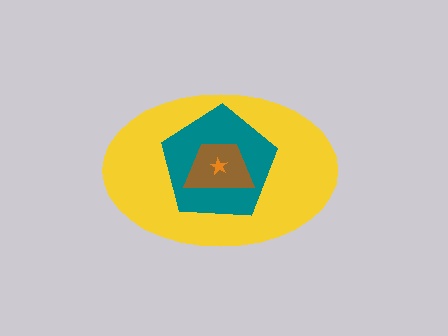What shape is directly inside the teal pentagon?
The brown trapezoid.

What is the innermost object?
The orange star.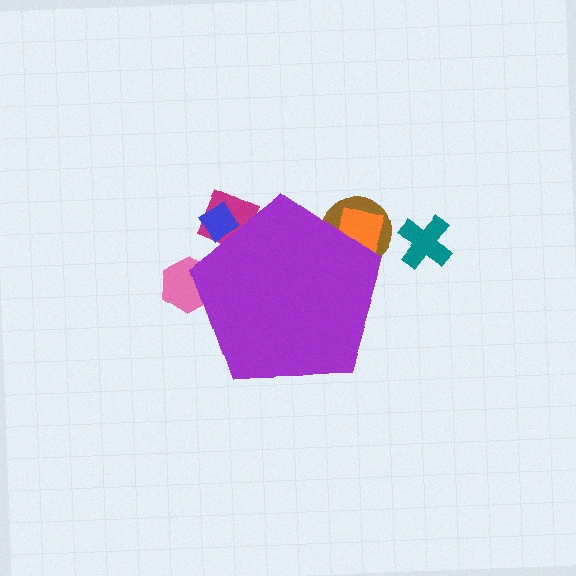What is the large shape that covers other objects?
A purple pentagon.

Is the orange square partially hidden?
Yes, the orange square is partially hidden behind the purple pentagon.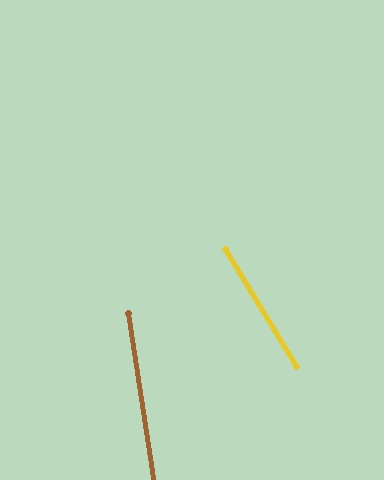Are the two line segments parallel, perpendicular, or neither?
Neither parallel nor perpendicular — they differ by about 23°.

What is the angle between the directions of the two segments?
Approximately 23 degrees.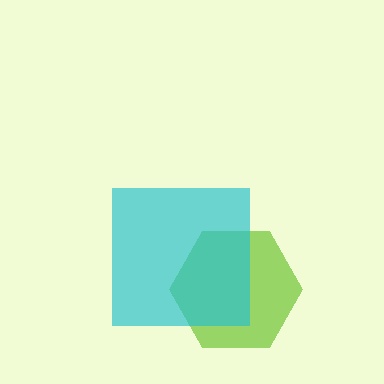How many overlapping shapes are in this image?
There are 2 overlapping shapes in the image.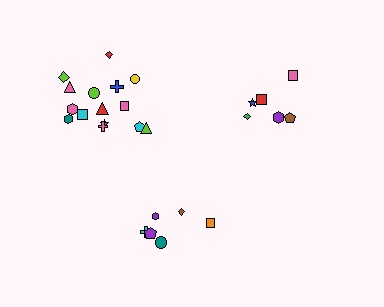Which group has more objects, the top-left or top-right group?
The top-left group.